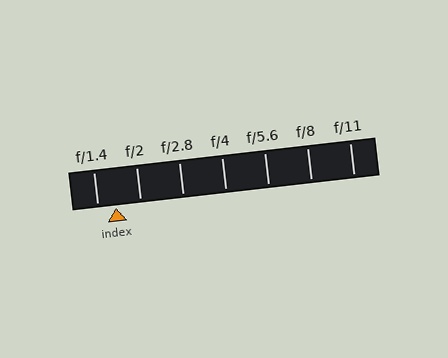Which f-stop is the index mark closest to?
The index mark is closest to f/1.4.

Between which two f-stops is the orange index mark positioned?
The index mark is between f/1.4 and f/2.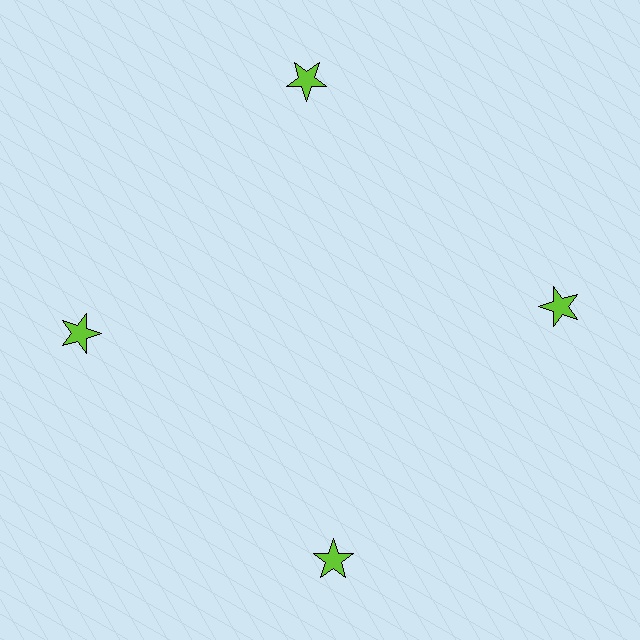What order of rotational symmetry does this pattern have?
This pattern has 4-fold rotational symmetry.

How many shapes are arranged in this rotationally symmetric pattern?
There are 4 shapes, arranged in 4 groups of 1.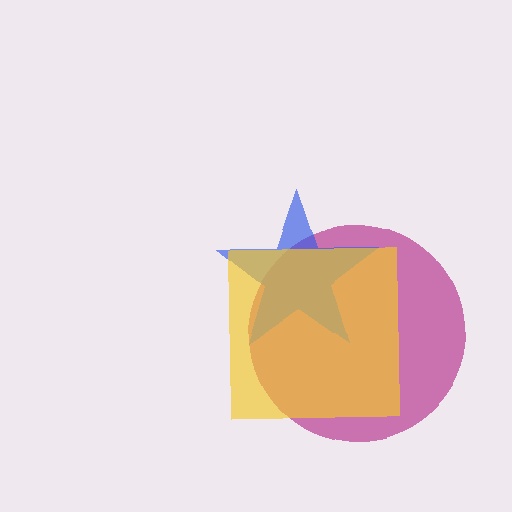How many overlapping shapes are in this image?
There are 3 overlapping shapes in the image.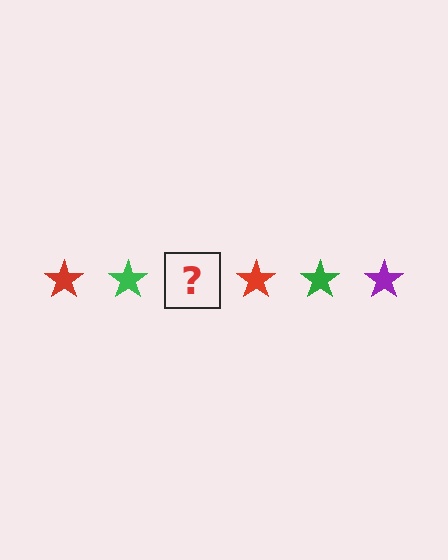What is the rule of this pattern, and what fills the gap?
The rule is that the pattern cycles through red, green, purple stars. The gap should be filled with a purple star.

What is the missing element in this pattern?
The missing element is a purple star.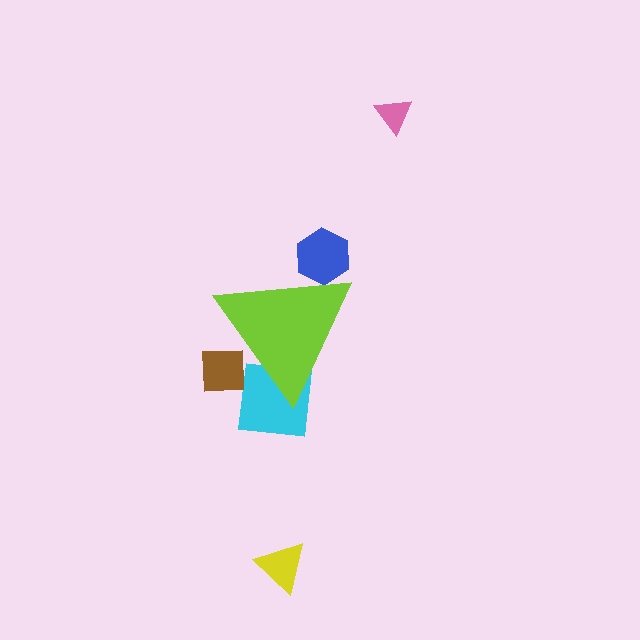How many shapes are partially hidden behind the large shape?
3 shapes are partially hidden.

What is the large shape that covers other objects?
A lime triangle.